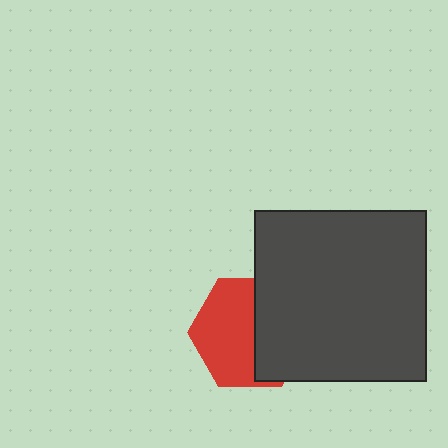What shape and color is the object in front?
The object in front is a dark gray square.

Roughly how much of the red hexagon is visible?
About half of it is visible (roughly 55%).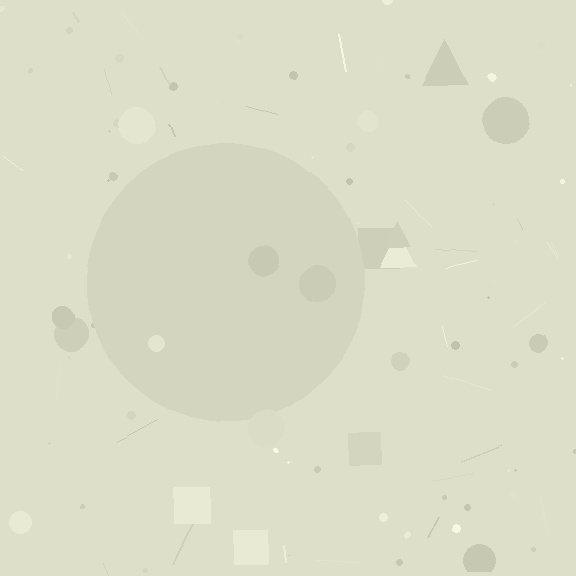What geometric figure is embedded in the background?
A circle is embedded in the background.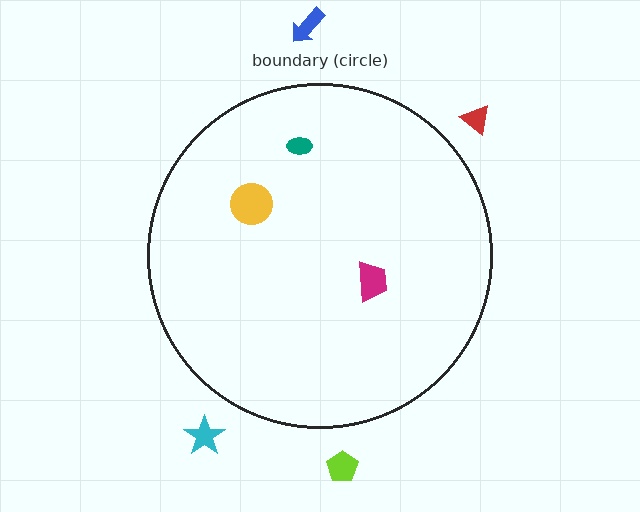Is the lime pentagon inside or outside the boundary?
Outside.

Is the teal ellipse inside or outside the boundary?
Inside.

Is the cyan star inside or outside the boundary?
Outside.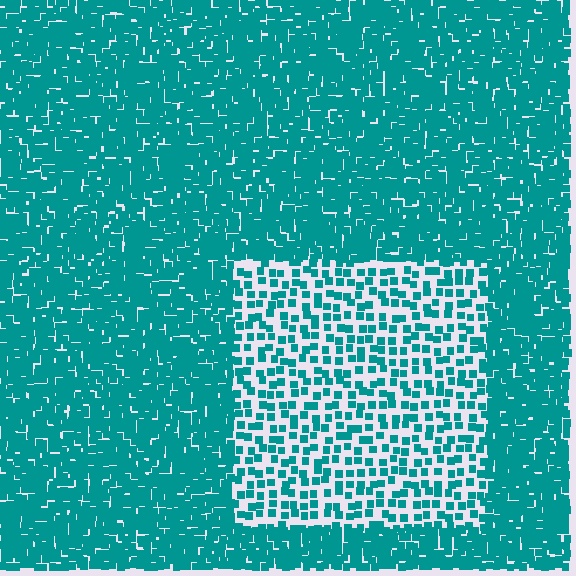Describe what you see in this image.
The image contains small teal elements arranged at two different densities. A rectangle-shaped region is visible where the elements are less densely packed than the surrounding area.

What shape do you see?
I see a rectangle.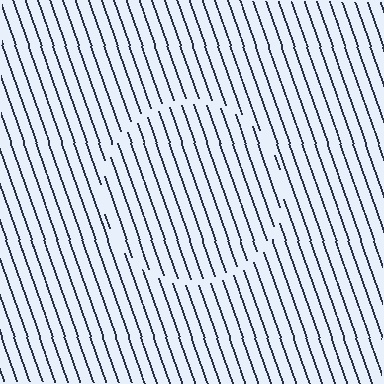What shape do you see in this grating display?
An illusory circle. The interior of the shape contains the same grating, shifted by half a period — the contour is defined by the phase discontinuity where line-ends from the inner and outer gratings abut.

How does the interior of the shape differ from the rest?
The interior of the shape contains the same grating, shifted by half a period — the contour is defined by the phase discontinuity where line-ends from the inner and outer gratings abut.